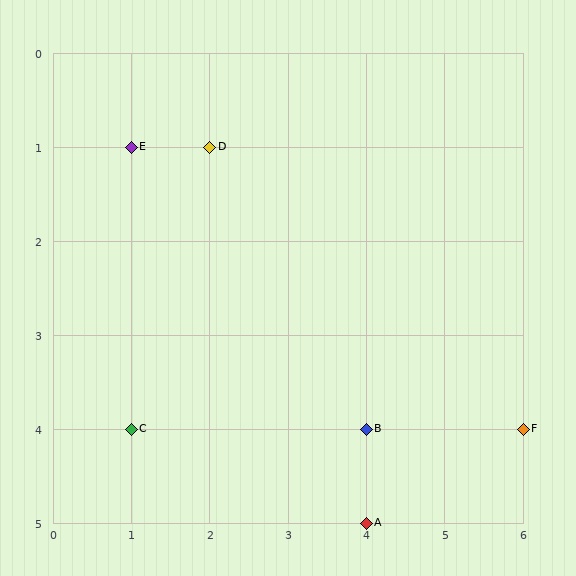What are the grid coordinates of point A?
Point A is at grid coordinates (4, 5).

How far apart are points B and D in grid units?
Points B and D are 2 columns and 3 rows apart (about 3.6 grid units diagonally).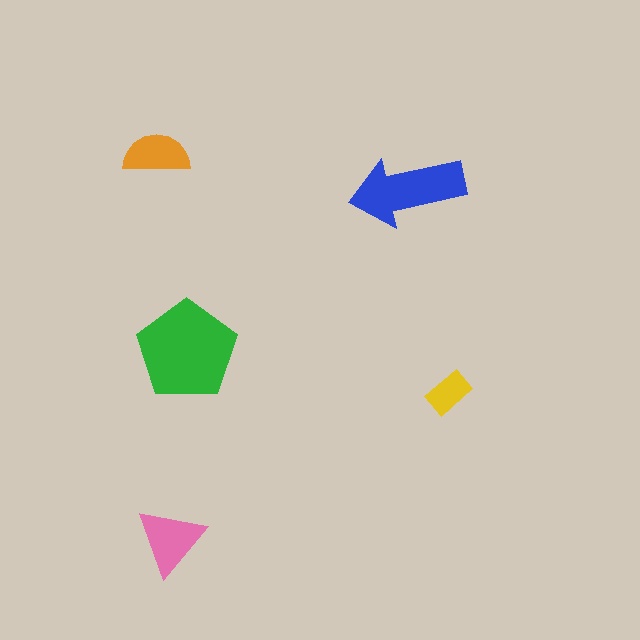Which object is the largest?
The green pentagon.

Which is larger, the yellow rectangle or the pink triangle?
The pink triangle.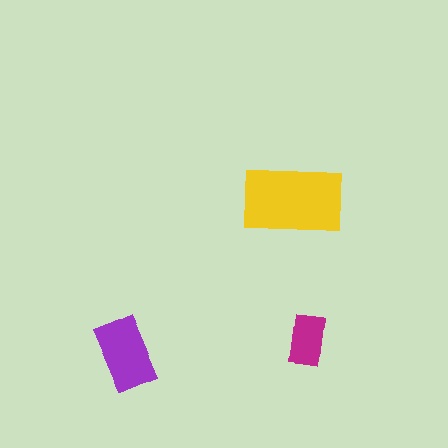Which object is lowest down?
The purple rectangle is bottommost.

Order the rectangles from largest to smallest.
the yellow one, the purple one, the magenta one.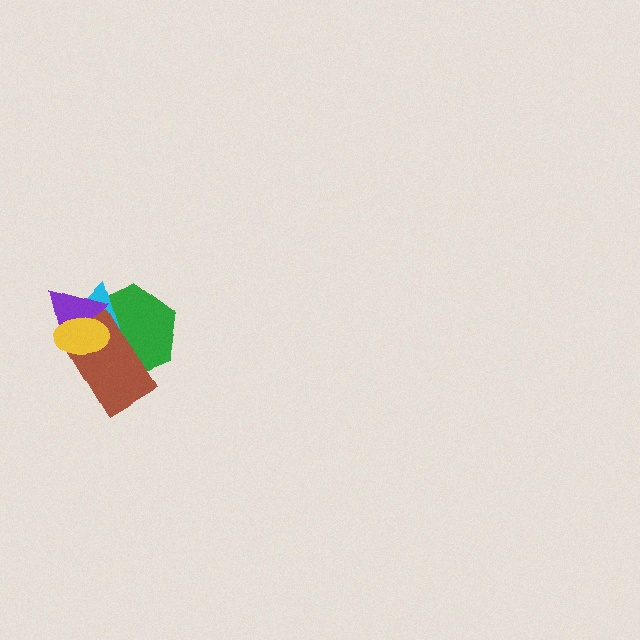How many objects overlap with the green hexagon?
4 objects overlap with the green hexagon.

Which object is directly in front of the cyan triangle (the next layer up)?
The purple triangle is directly in front of the cyan triangle.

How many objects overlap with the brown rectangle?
4 objects overlap with the brown rectangle.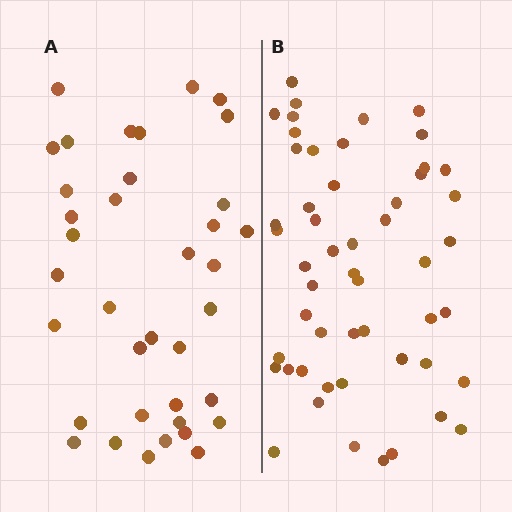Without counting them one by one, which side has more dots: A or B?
Region B (the right region) has more dots.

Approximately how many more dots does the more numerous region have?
Region B has approximately 15 more dots than region A.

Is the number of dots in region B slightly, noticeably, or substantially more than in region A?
Region B has noticeably more, but not dramatically so. The ratio is roughly 1.4 to 1.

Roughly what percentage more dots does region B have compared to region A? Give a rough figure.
About 40% more.